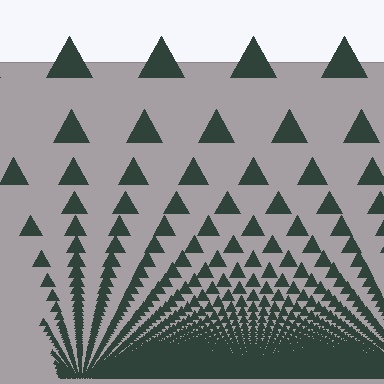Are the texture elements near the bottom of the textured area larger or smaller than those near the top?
Smaller. The gradient is inverted — elements near the bottom are smaller and denser.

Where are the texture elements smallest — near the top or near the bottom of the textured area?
Near the bottom.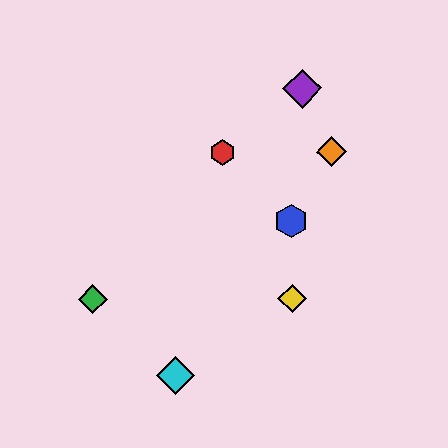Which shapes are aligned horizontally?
The green diamond, the yellow diamond are aligned horizontally.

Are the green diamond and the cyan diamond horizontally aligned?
No, the green diamond is at y≈299 and the cyan diamond is at y≈376.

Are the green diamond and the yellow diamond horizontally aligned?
Yes, both are at y≈299.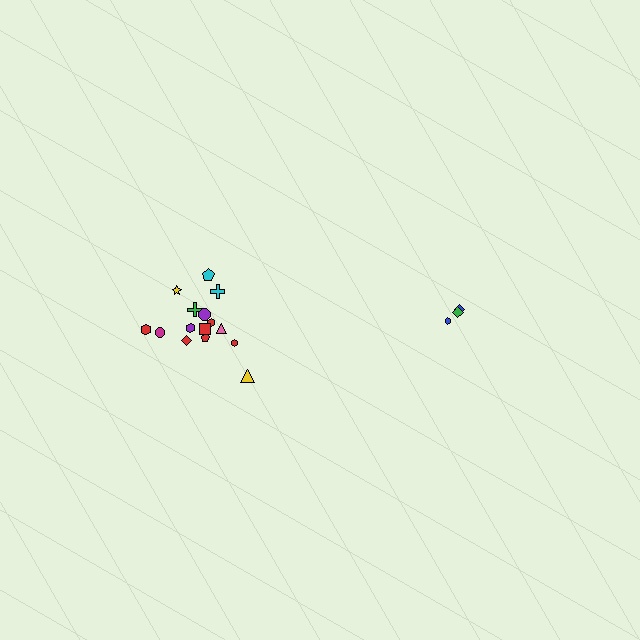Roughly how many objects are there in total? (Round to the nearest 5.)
Roughly 20 objects in total.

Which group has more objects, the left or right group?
The left group.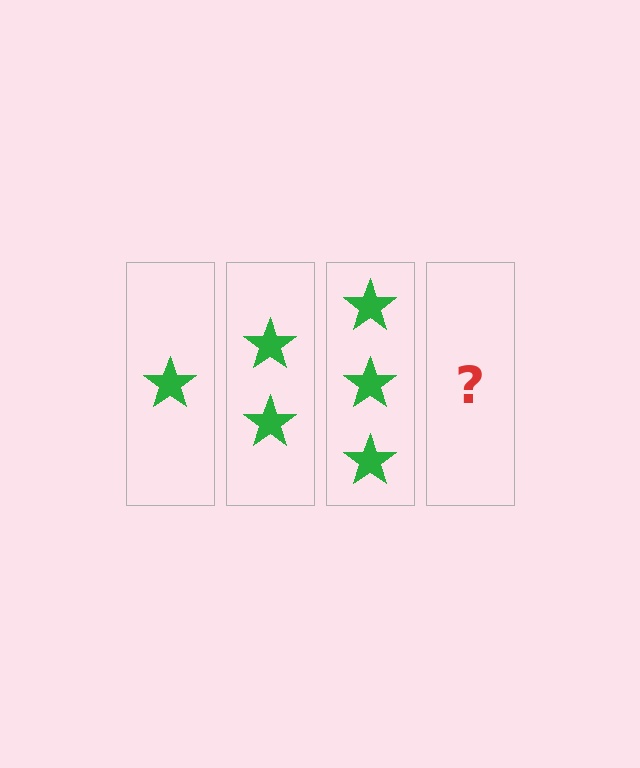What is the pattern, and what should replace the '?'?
The pattern is that each step adds one more star. The '?' should be 4 stars.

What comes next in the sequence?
The next element should be 4 stars.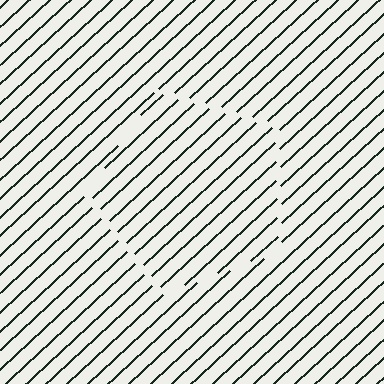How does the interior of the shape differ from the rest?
The interior of the shape contains the same grating, shifted by half a period — the contour is defined by the phase discontinuity where line-ends from the inner and outer gratings abut.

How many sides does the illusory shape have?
5 sides — the line-ends trace a pentagon.